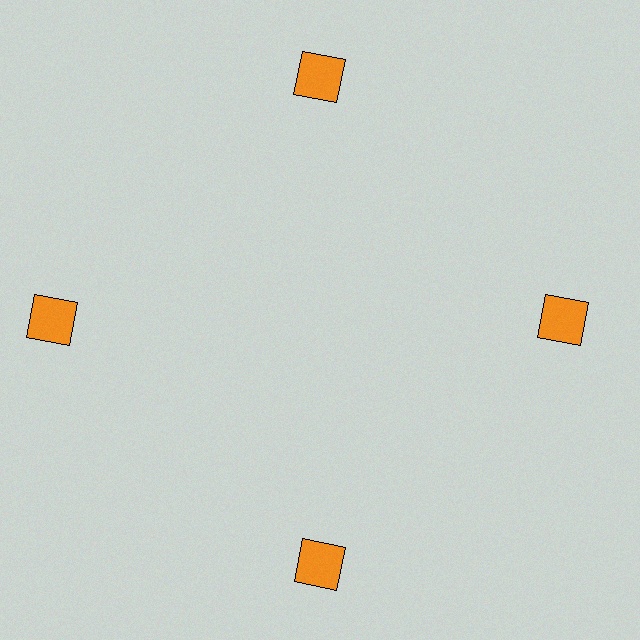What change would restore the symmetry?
The symmetry would be restored by moving it inward, back onto the ring so that all 4 squares sit at equal angles and equal distance from the center.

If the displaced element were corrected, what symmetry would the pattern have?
It would have 4-fold rotational symmetry — the pattern would map onto itself every 90 degrees.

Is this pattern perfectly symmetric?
No. The 4 orange squares are arranged in a ring, but one element near the 9 o'clock position is pushed outward from the center, breaking the 4-fold rotational symmetry.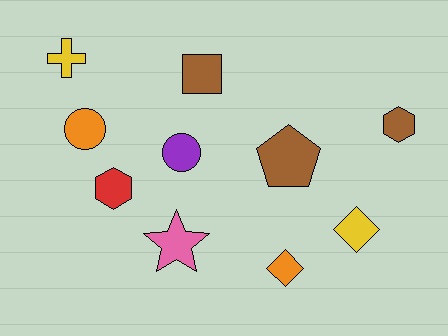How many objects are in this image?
There are 10 objects.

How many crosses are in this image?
There is 1 cross.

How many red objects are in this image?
There is 1 red object.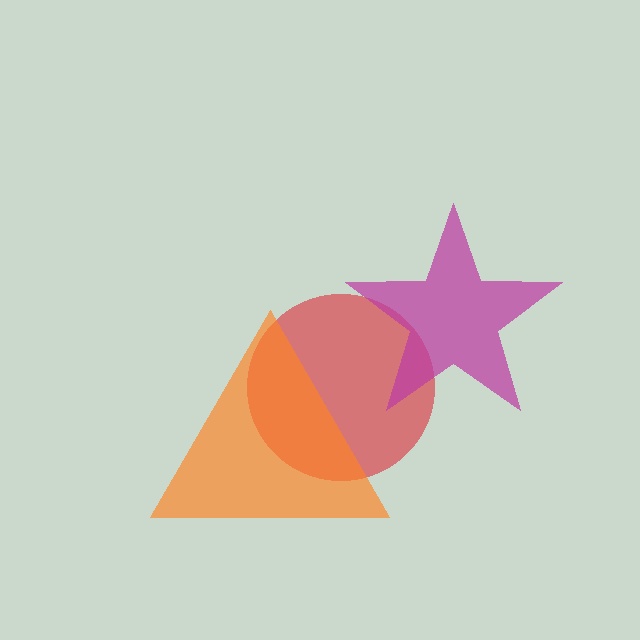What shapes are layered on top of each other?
The layered shapes are: a red circle, a magenta star, an orange triangle.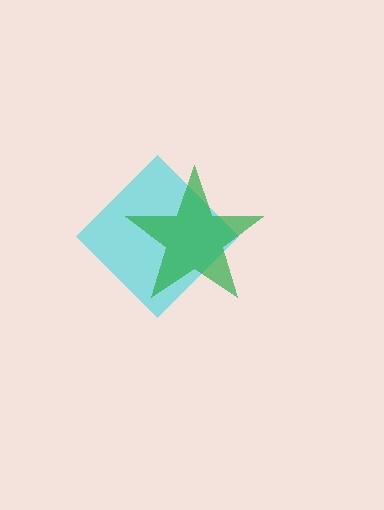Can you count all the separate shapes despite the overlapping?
Yes, there are 2 separate shapes.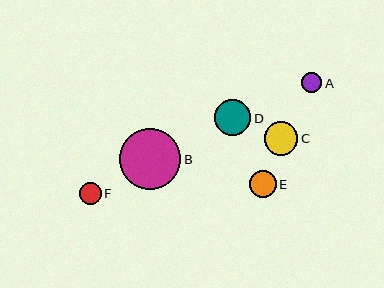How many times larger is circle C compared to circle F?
Circle C is approximately 1.5 times the size of circle F.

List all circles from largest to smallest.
From largest to smallest: B, D, C, E, F, A.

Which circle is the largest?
Circle B is the largest with a size of approximately 61 pixels.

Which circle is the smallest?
Circle A is the smallest with a size of approximately 20 pixels.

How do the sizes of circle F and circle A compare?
Circle F and circle A are approximately the same size.